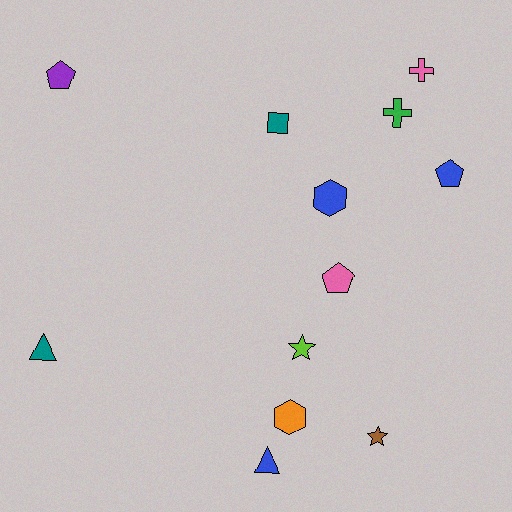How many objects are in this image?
There are 12 objects.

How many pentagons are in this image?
There are 3 pentagons.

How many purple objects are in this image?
There is 1 purple object.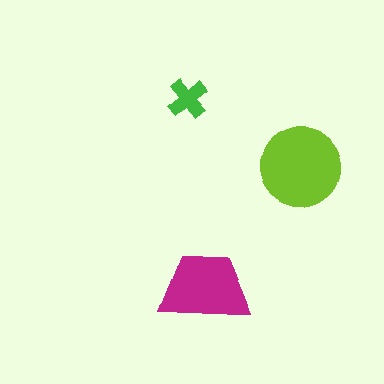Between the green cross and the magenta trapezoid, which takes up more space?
The magenta trapezoid.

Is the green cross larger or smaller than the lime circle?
Smaller.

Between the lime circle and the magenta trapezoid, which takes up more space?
The lime circle.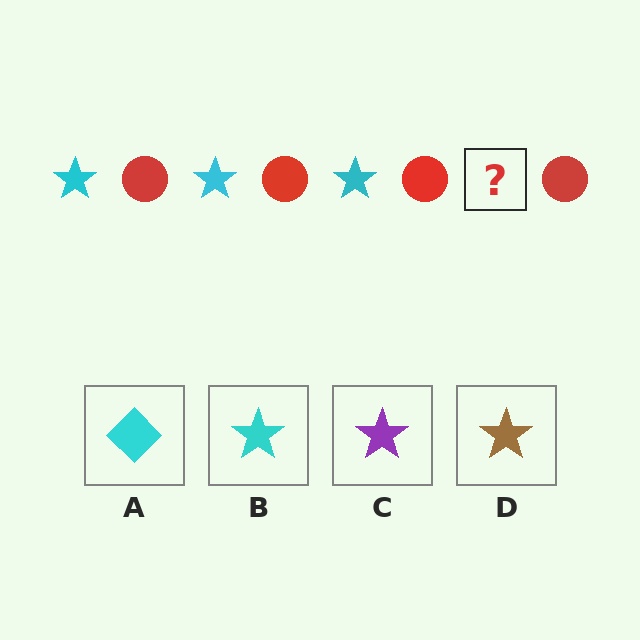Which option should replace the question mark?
Option B.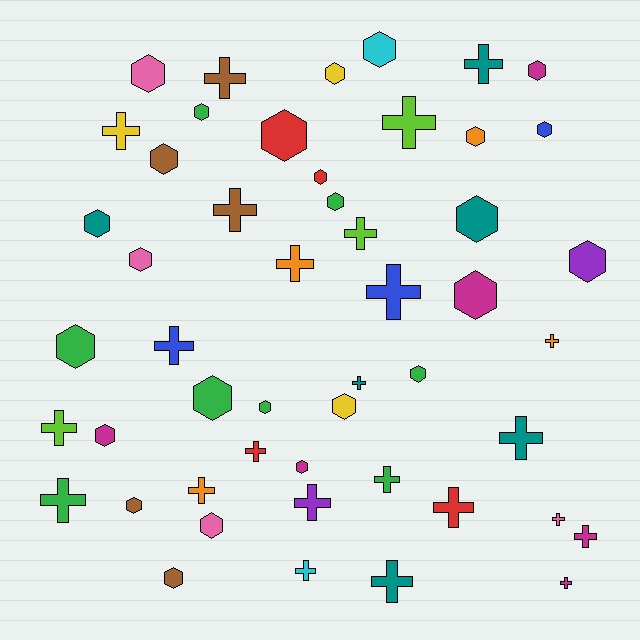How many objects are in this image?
There are 50 objects.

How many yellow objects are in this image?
There are 3 yellow objects.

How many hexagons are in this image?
There are 26 hexagons.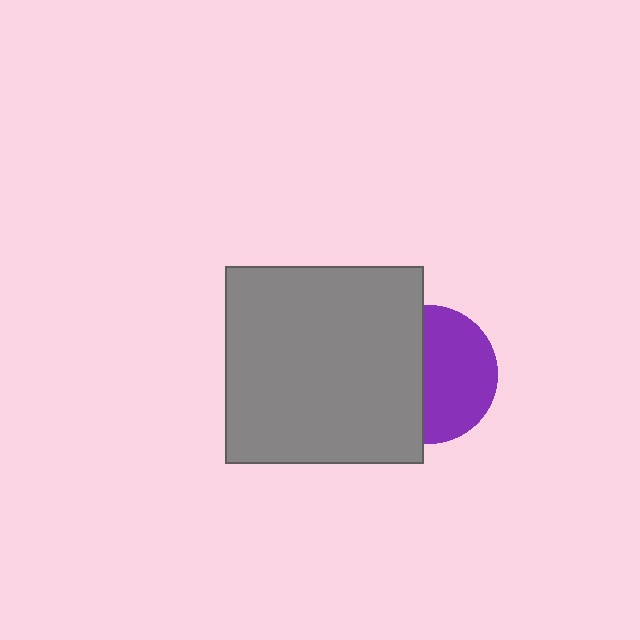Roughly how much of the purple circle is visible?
About half of it is visible (roughly 55%).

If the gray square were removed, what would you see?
You would see the complete purple circle.